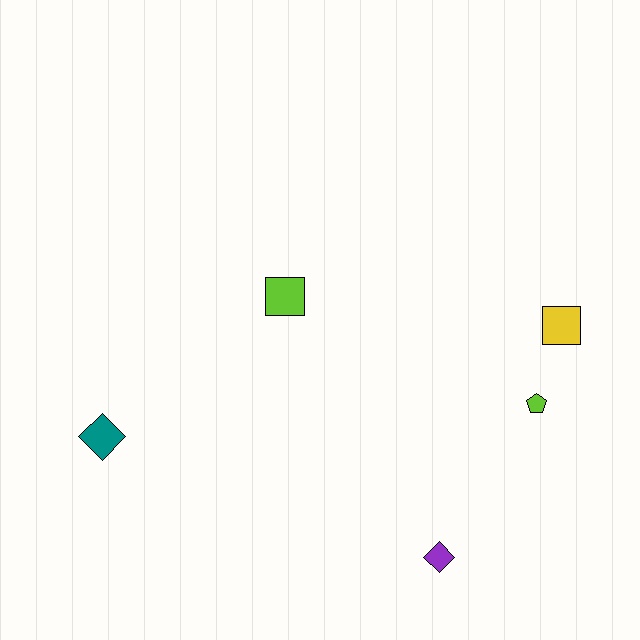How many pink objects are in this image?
There are no pink objects.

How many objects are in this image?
There are 5 objects.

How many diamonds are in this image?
There are 2 diamonds.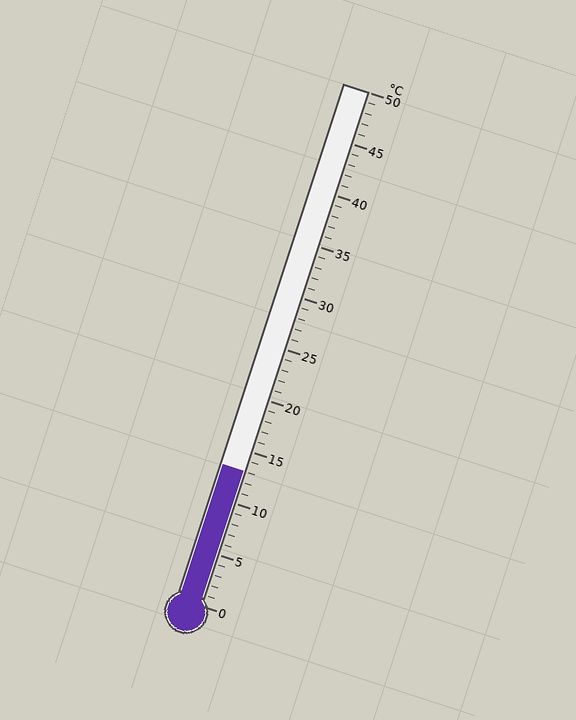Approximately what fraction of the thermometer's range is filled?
The thermometer is filled to approximately 25% of its range.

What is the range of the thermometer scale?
The thermometer scale ranges from 0°C to 50°C.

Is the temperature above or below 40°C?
The temperature is below 40°C.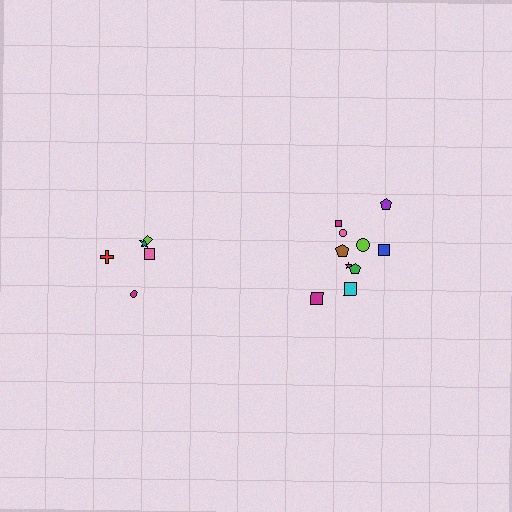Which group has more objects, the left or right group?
The right group.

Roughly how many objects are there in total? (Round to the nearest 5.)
Roughly 15 objects in total.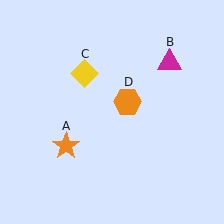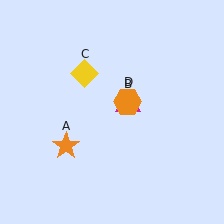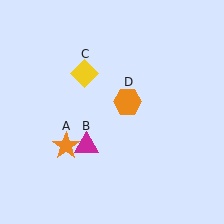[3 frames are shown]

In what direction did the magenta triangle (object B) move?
The magenta triangle (object B) moved down and to the left.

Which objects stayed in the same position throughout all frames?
Orange star (object A) and yellow diamond (object C) and orange hexagon (object D) remained stationary.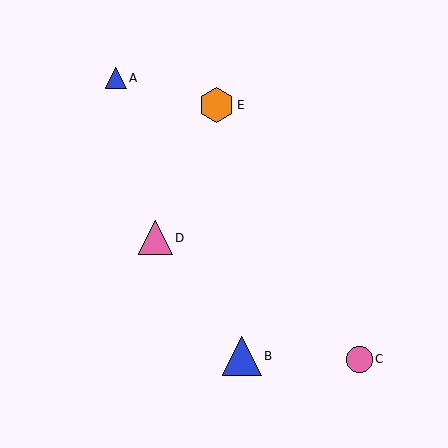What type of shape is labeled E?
Shape E is an orange hexagon.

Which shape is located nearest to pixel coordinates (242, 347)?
The blue triangle (labeled B) at (242, 356) is nearest to that location.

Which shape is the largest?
The blue triangle (labeled B) is the largest.